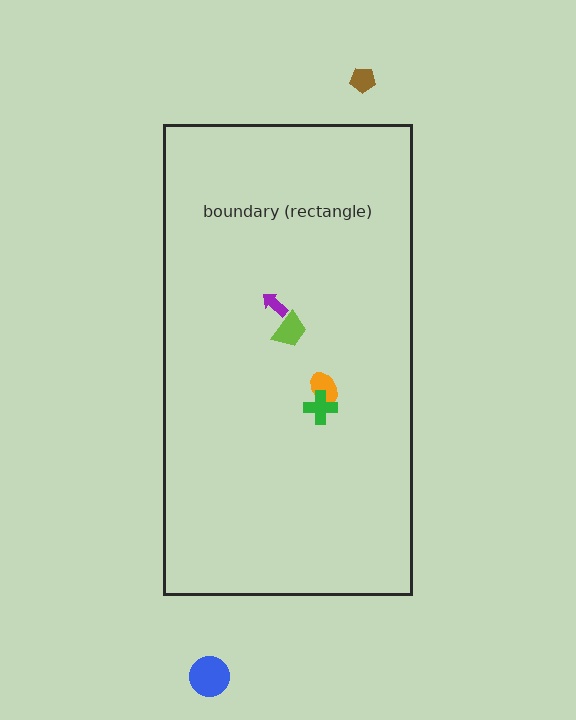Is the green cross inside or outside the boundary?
Inside.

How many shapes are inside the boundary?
4 inside, 2 outside.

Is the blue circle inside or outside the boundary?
Outside.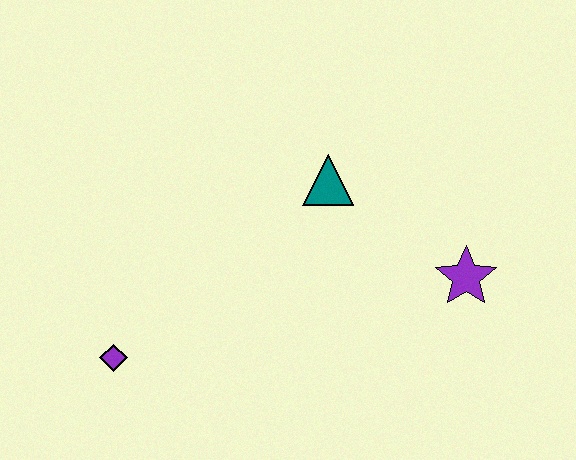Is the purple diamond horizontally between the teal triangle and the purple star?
No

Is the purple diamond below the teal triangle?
Yes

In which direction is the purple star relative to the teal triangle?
The purple star is to the right of the teal triangle.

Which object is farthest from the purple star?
The purple diamond is farthest from the purple star.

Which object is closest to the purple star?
The teal triangle is closest to the purple star.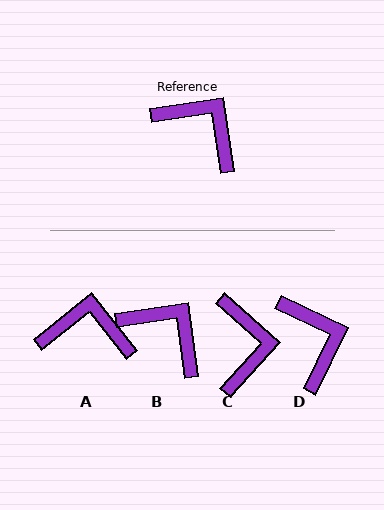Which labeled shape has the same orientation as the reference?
B.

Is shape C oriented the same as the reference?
No, it is off by about 50 degrees.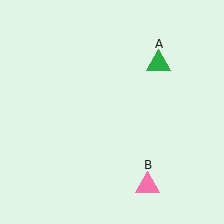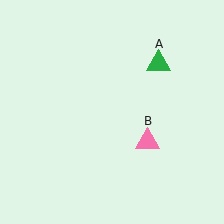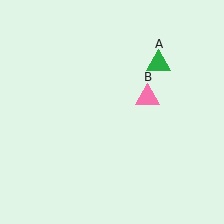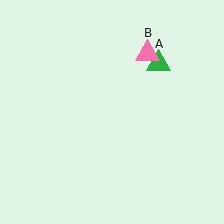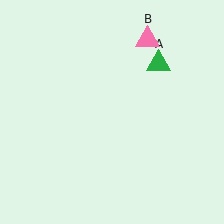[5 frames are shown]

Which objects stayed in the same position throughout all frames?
Green triangle (object A) remained stationary.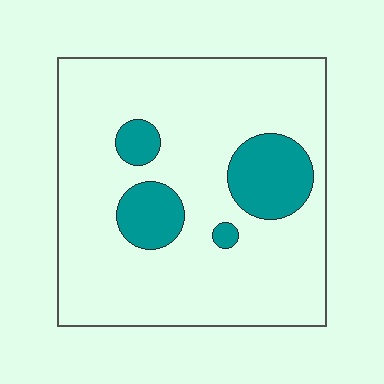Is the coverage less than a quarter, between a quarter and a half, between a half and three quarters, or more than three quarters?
Less than a quarter.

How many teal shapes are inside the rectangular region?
4.